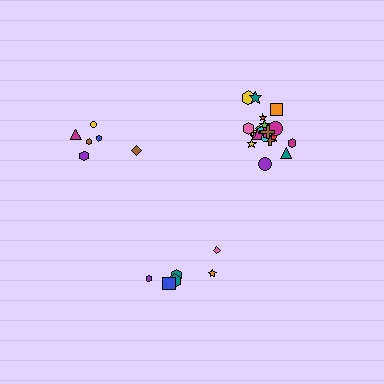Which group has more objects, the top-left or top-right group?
The top-right group.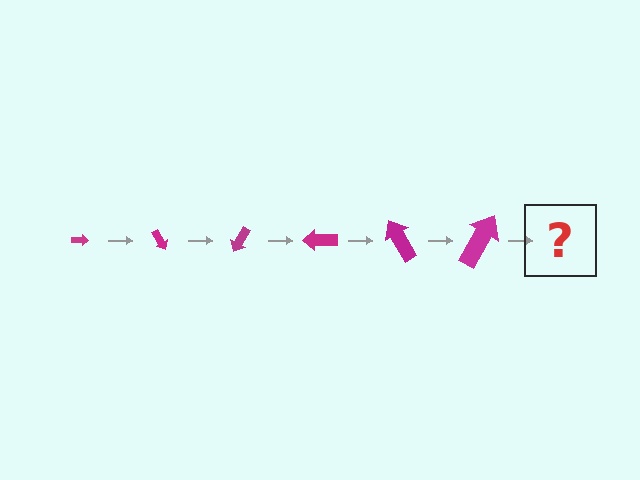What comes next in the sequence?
The next element should be an arrow, larger than the previous one and rotated 360 degrees from the start.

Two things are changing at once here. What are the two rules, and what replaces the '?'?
The two rules are that the arrow grows larger each step and it rotates 60 degrees each step. The '?' should be an arrow, larger than the previous one and rotated 360 degrees from the start.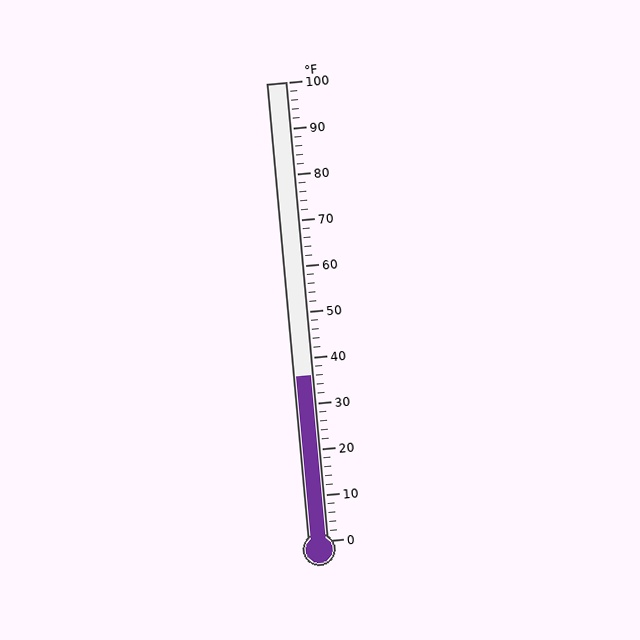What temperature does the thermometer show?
The thermometer shows approximately 36°F.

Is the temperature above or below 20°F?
The temperature is above 20°F.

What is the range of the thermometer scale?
The thermometer scale ranges from 0°F to 100°F.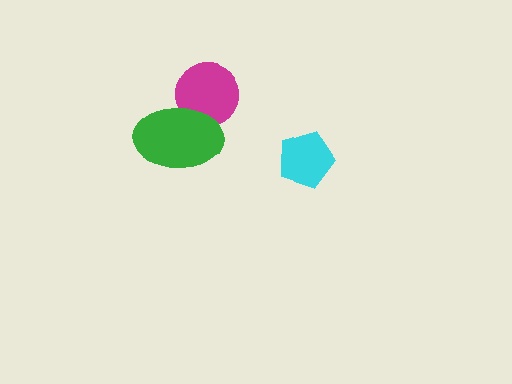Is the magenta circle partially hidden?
Yes, it is partially covered by another shape.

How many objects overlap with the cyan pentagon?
0 objects overlap with the cyan pentagon.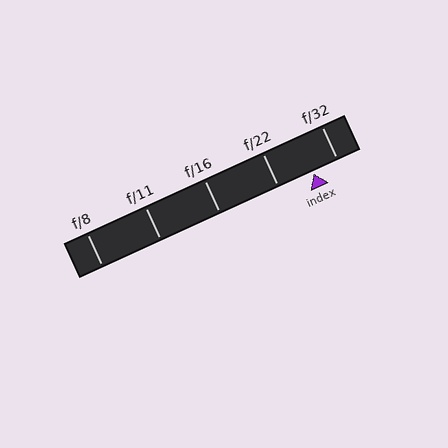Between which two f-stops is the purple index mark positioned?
The index mark is between f/22 and f/32.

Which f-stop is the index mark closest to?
The index mark is closest to f/32.